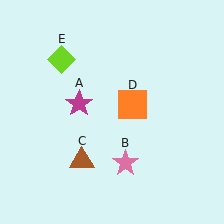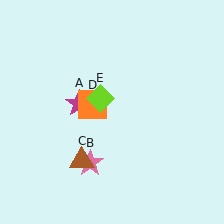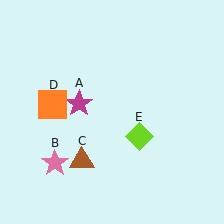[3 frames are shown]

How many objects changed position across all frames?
3 objects changed position: pink star (object B), orange square (object D), lime diamond (object E).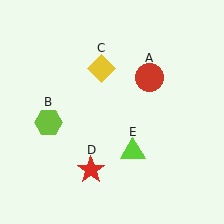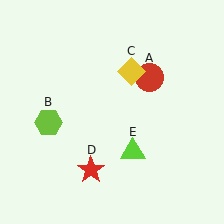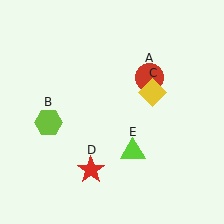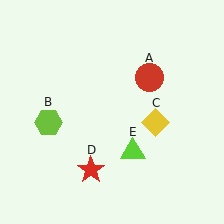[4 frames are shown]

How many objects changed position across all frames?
1 object changed position: yellow diamond (object C).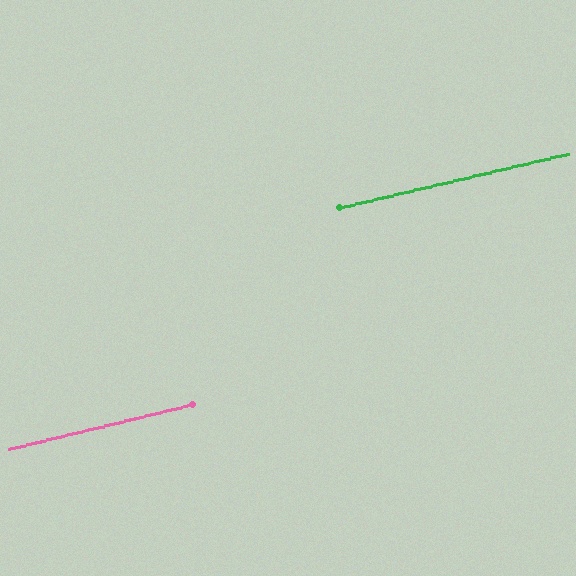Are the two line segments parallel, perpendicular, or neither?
Parallel — their directions differ by only 0.2°.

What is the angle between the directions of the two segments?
Approximately 0 degrees.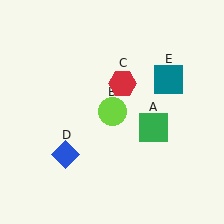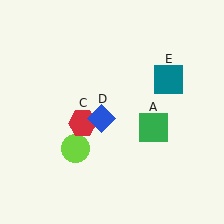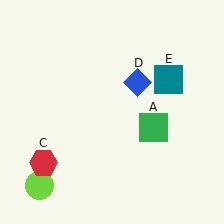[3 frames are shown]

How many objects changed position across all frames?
3 objects changed position: lime circle (object B), red hexagon (object C), blue diamond (object D).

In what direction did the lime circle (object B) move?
The lime circle (object B) moved down and to the left.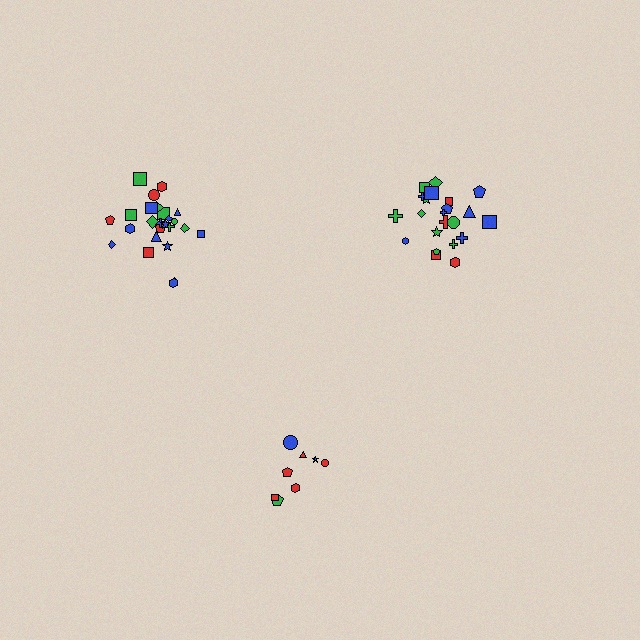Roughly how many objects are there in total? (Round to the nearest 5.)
Roughly 55 objects in total.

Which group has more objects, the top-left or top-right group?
The top-left group.